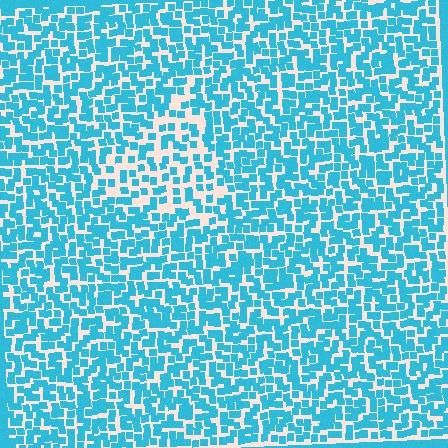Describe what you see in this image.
The image contains small cyan elements arranged at two different densities. A triangle-shaped region is visible where the elements are less densely packed than the surrounding area.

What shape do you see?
I see a triangle.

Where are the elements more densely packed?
The elements are more densely packed outside the triangle boundary.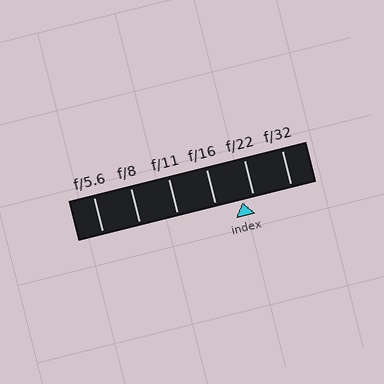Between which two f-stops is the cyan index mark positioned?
The index mark is between f/16 and f/22.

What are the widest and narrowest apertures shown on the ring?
The widest aperture shown is f/5.6 and the narrowest is f/32.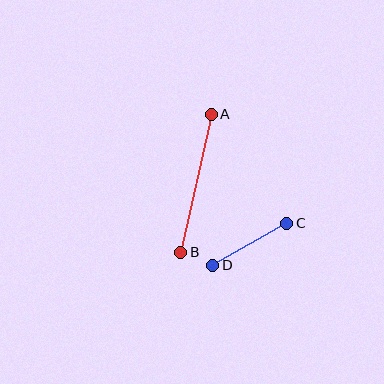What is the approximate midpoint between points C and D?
The midpoint is at approximately (250, 244) pixels.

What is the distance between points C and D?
The distance is approximately 85 pixels.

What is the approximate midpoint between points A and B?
The midpoint is at approximately (196, 183) pixels.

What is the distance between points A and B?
The distance is approximately 141 pixels.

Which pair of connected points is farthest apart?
Points A and B are farthest apart.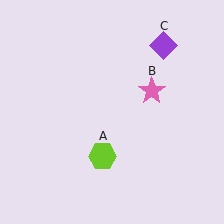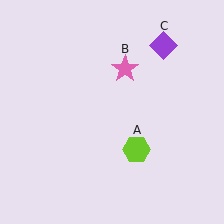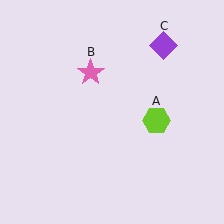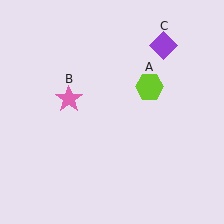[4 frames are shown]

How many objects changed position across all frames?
2 objects changed position: lime hexagon (object A), pink star (object B).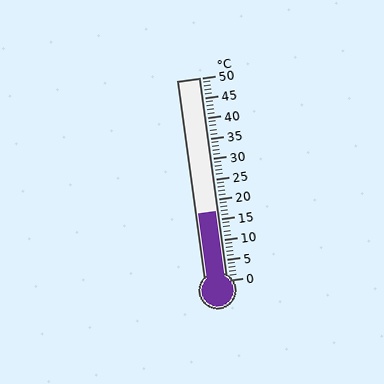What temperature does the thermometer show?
The thermometer shows approximately 17°C.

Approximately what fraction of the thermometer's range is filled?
The thermometer is filled to approximately 35% of its range.